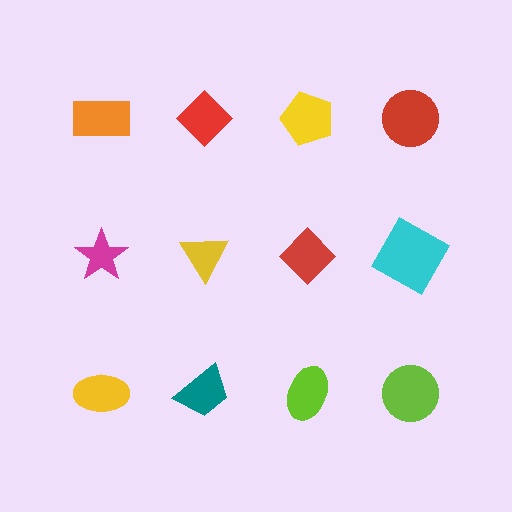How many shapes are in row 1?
4 shapes.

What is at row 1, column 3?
A yellow pentagon.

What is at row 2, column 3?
A red diamond.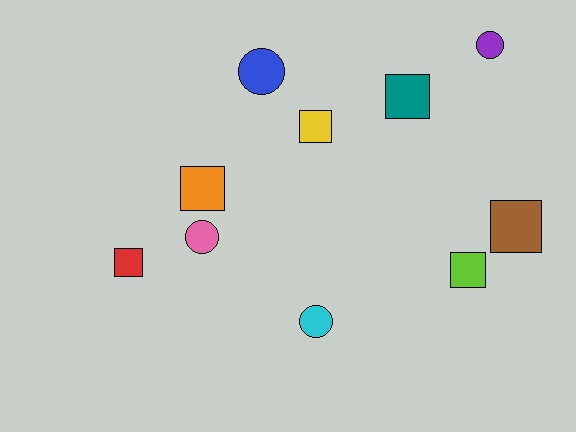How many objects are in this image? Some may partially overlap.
There are 10 objects.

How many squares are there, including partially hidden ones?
There are 6 squares.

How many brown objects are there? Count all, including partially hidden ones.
There is 1 brown object.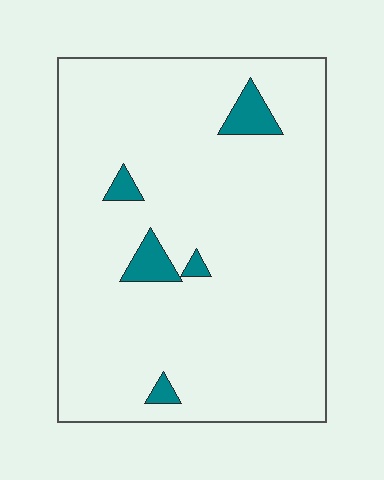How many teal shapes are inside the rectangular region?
5.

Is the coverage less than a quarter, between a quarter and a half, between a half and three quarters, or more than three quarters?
Less than a quarter.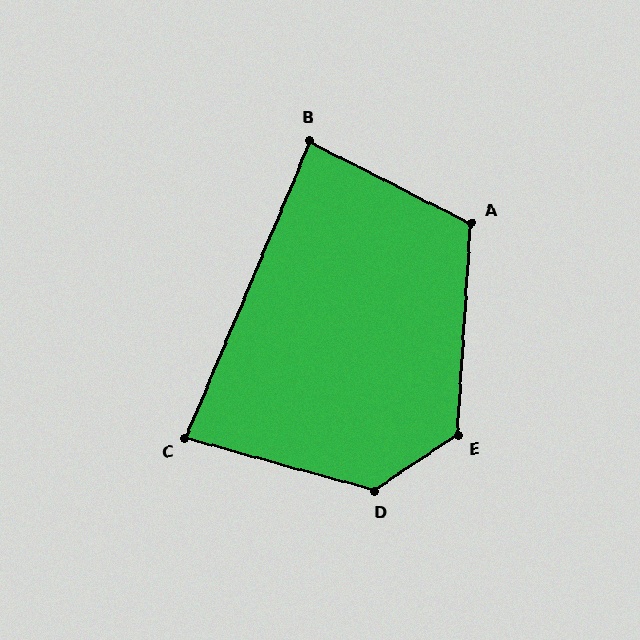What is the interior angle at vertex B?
Approximately 86 degrees (approximately right).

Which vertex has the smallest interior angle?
C, at approximately 83 degrees.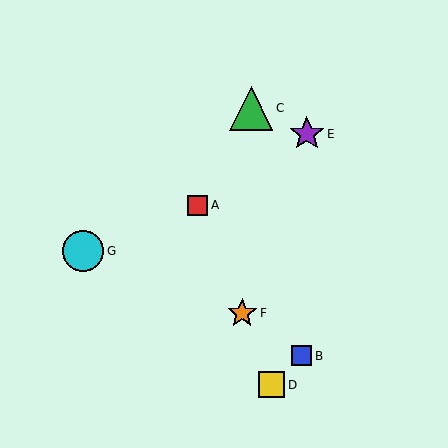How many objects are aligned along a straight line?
3 objects (A, D, F) are aligned along a straight line.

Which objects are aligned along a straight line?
Objects A, D, F are aligned along a straight line.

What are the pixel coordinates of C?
Object C is at (251, 108).